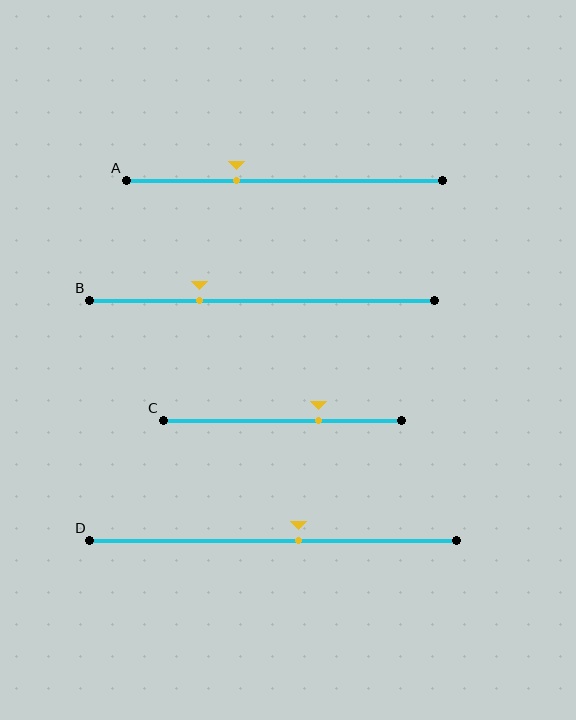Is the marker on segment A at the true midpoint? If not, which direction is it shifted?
No, the marker on segment A is shifted to the left by about 15% of the segment length.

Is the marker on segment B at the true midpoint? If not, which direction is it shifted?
No, the marker on segment B is shifted to the left by about 18% of the segment length.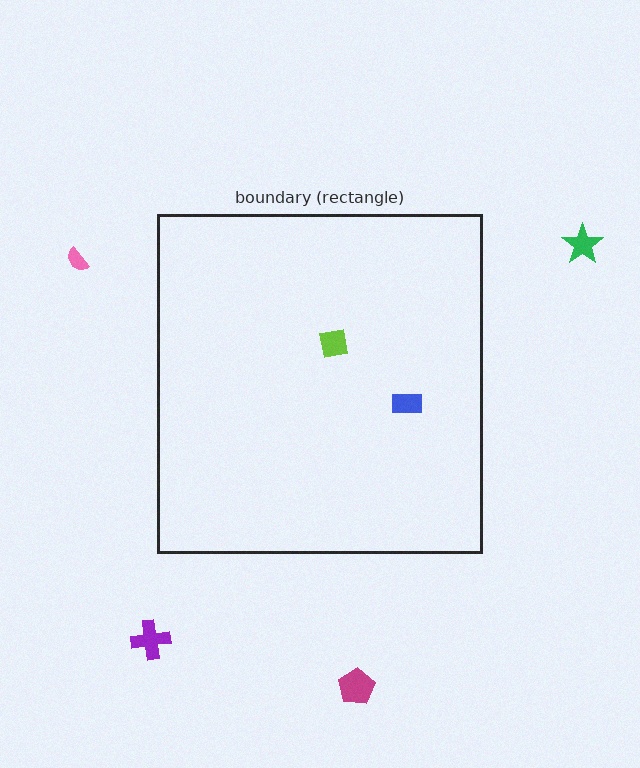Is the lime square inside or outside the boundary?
Inside.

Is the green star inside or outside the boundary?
Outside.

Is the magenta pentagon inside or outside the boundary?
Outside.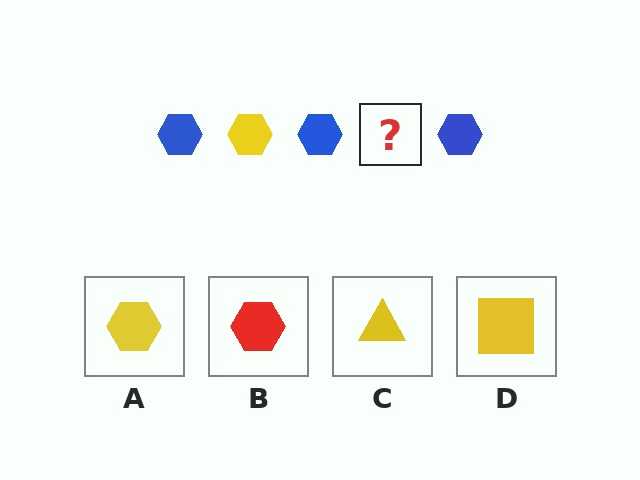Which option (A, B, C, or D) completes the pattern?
A.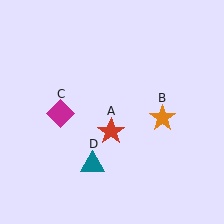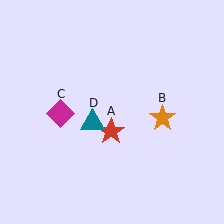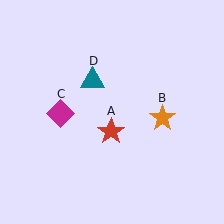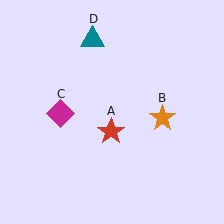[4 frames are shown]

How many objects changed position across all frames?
1 object changed position: teal triangle (object D).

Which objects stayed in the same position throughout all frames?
Red star (object A) and orange star (object B) and magenta diamond (object C) remained stationary.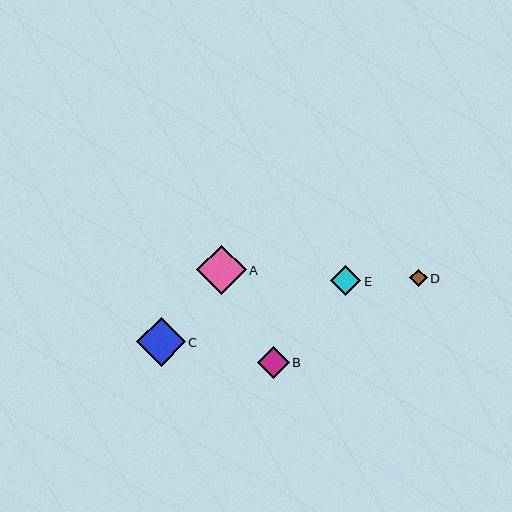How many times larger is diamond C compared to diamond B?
Diamond C is approximately 1.5 times the size of diamond B.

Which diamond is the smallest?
Diamond D is the smallest with a size of approximately 18 pixels.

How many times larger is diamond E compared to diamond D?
Diamond E is approximately 1.7 times the size of diamond D.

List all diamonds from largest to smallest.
From largest to smallest: A, C, B, E, D.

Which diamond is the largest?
Diamond A is the largest with a size of approximately 49 pixels.